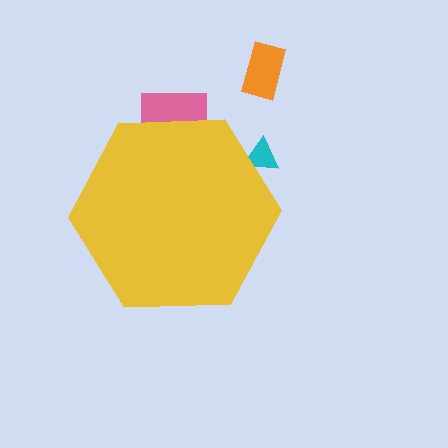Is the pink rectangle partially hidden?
Yes, the pink rectangle is partially hidden behind the yellow hexagon.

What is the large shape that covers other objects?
A yellow hexagon.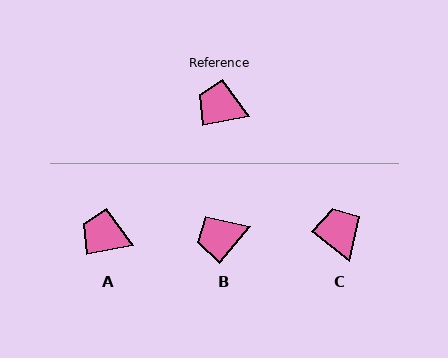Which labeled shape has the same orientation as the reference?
A.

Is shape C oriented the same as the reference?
No, it is off by about 49 degrees.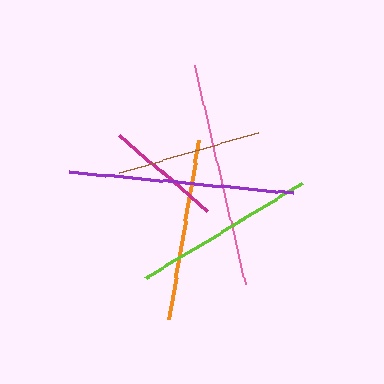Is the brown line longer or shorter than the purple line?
The purple line is longer than the brown line.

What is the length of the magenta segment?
The magenta segment is approximately 117 pixels long.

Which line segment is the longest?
The pink line is the longest at approximately 226 pixels.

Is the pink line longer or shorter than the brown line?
The pink line is longer than the brown line.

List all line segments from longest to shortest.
From longest to shortest: pink, purple, lime, orange, brown, magenta.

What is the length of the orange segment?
The orange segment is approximately 182 pixels long.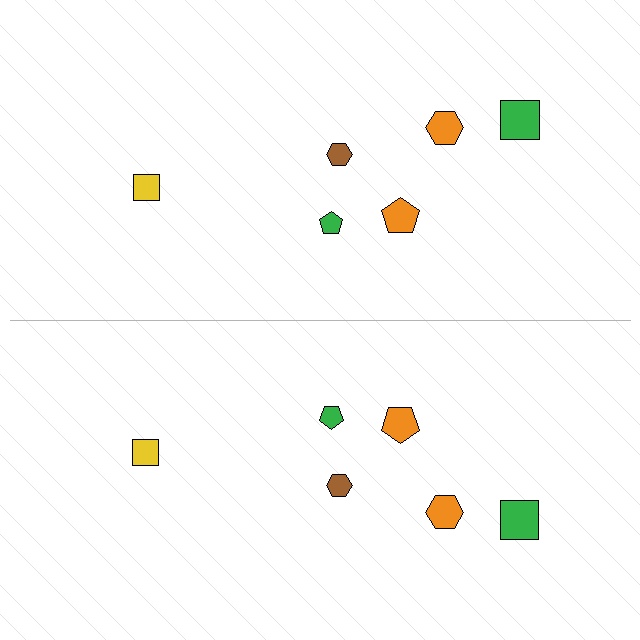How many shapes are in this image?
There are 12 shapes in this image.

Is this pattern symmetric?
Yes, this pattern has bilateral (reflection) symmetry.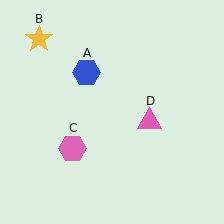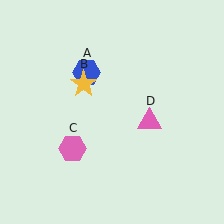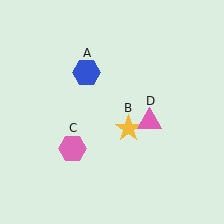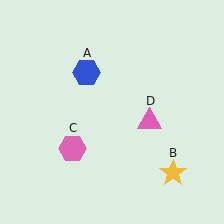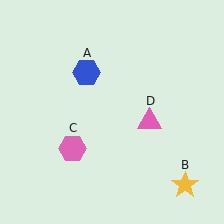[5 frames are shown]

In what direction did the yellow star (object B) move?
The yellow star (object B) moved down and to the right.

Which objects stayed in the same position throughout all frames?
Blue hexagon (object A) and pink hexagon (object C) and pink triangle (object D) remained stationary.